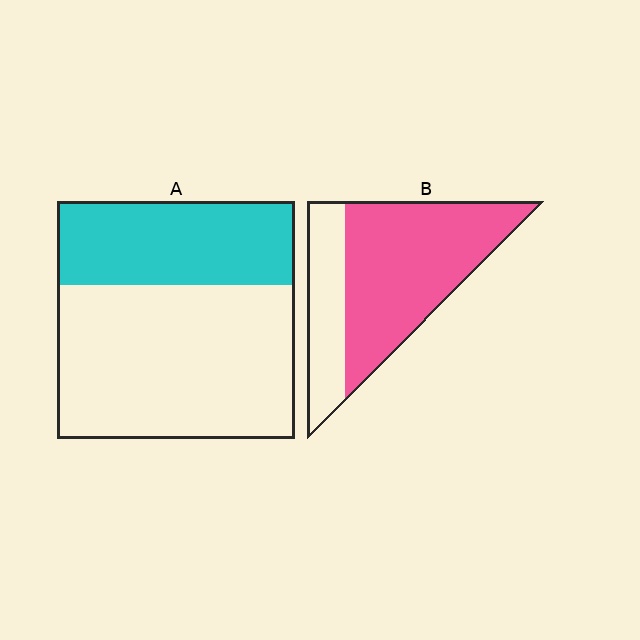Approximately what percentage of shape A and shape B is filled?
A is approximately 35% and B is approximately 70%.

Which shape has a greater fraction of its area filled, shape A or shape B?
Shape B.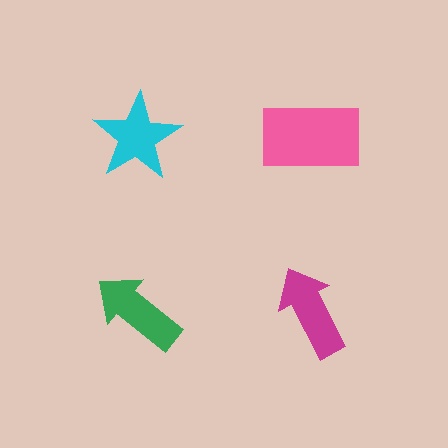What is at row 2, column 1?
A green arrow.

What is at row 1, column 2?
A pink rectangle.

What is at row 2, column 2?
A magenta arrow.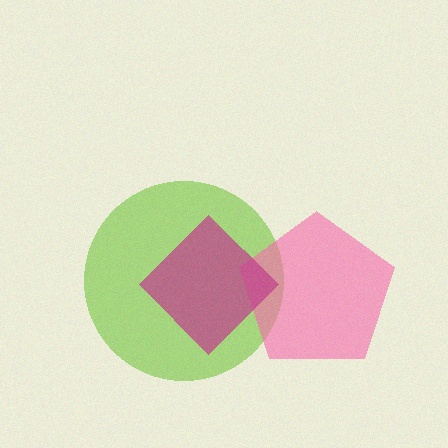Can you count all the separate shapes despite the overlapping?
Yes, there are 3 separate shapes.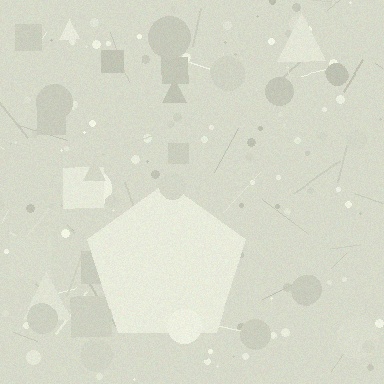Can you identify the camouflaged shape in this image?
The camouflaged shape is a pentagon.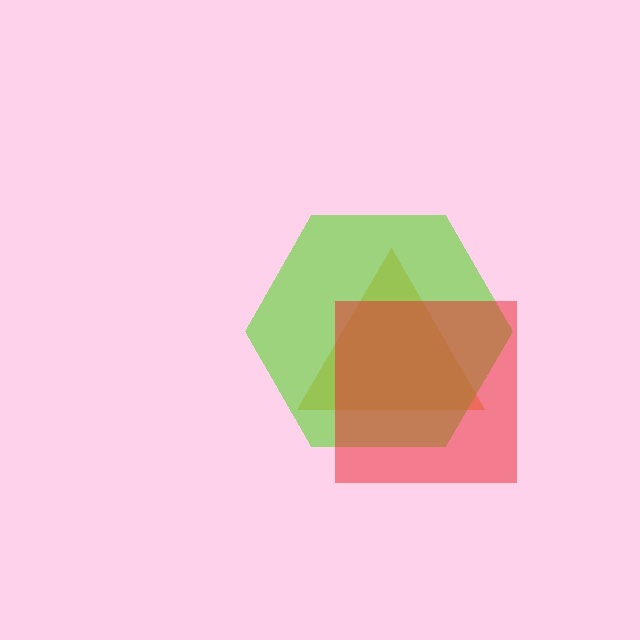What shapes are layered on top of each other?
The layered shapes are: an orange triangle, a lime hexagon, a red square.